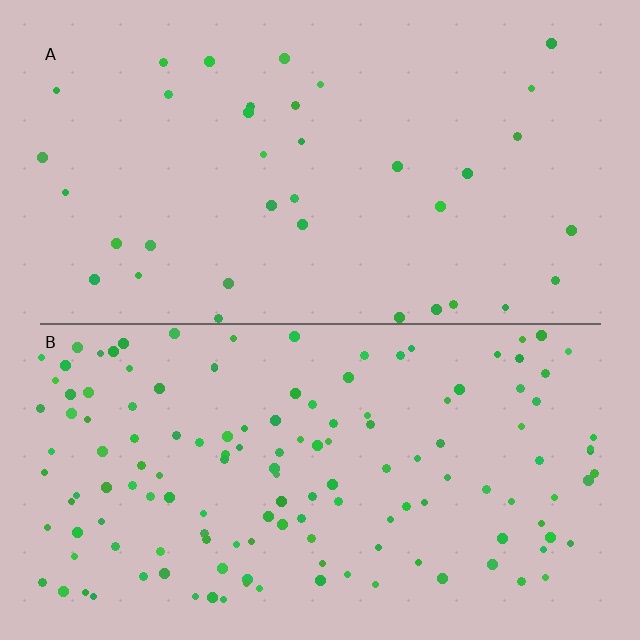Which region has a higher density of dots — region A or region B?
B (the bottom).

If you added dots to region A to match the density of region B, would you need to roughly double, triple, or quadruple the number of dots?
Approximately quadruple.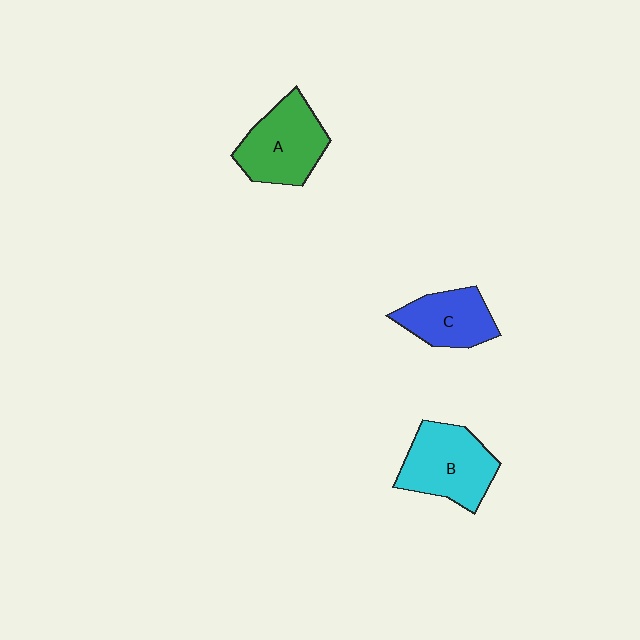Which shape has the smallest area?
Shape C (blue).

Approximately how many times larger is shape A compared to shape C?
Approximately 1.3 times.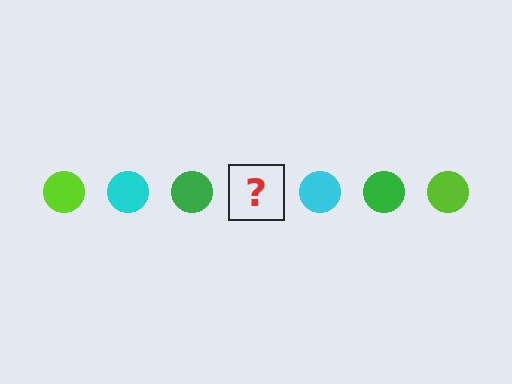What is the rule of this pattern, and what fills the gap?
The rule is that the pattern cycles through lime, cyan, green circles. The gap should be filled with a lime circle.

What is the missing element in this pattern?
The missing element is a lime circle.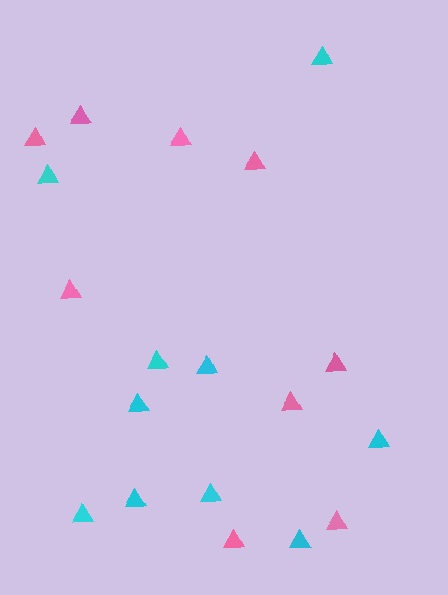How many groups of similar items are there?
There are 2 groups: one group of pink triangles (9) and one group of cyan triangles (10).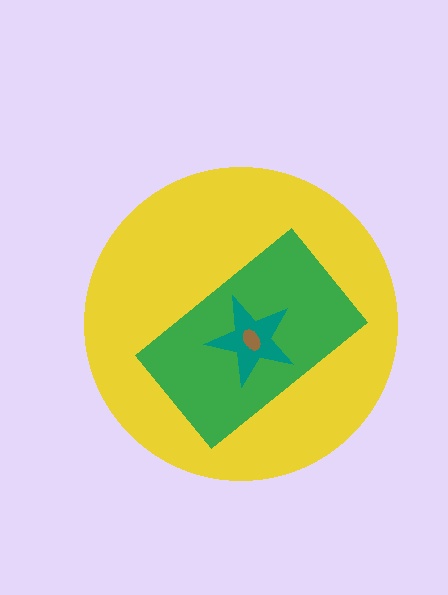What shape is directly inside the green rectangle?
The teal star.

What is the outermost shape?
The yellow circle.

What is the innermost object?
The brown ellipse.